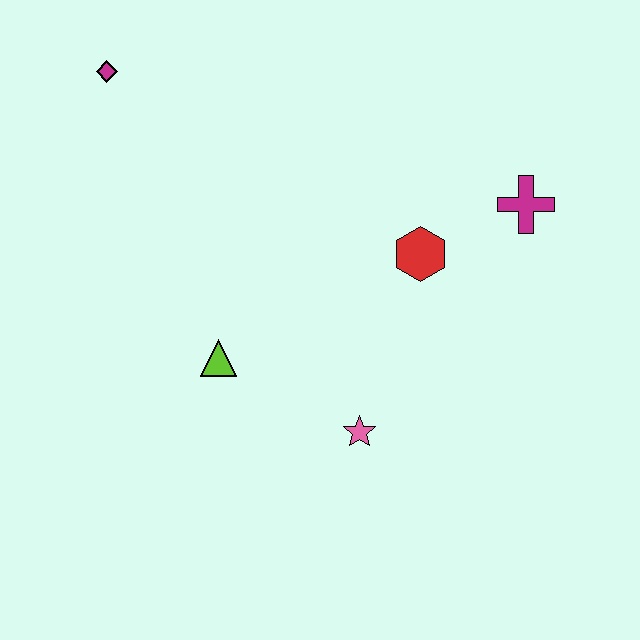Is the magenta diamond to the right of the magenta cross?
No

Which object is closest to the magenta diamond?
The lime triangle is closest to the magenta diamond.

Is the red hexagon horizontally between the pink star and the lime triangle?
No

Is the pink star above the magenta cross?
No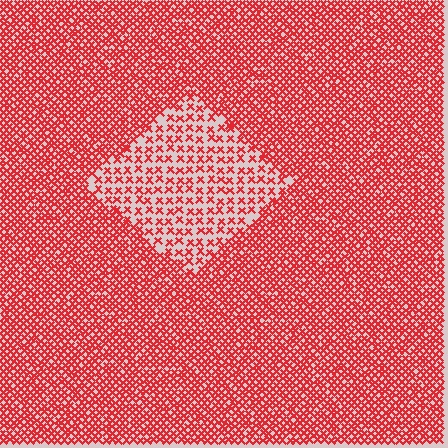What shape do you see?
I see a diamond.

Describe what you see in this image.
The image contains small red elements arranged at two different densities. A diamond-shaped region is visible where the elements are less densely packed than the surrounding area.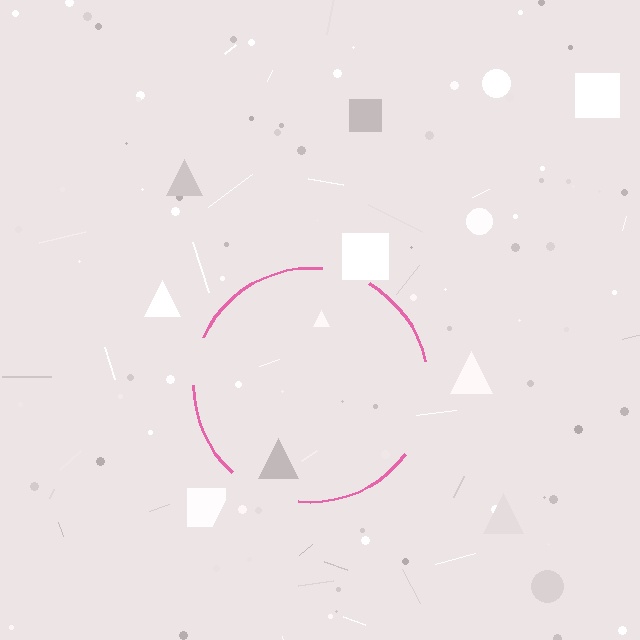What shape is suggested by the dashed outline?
The dashed outline suggests a circle.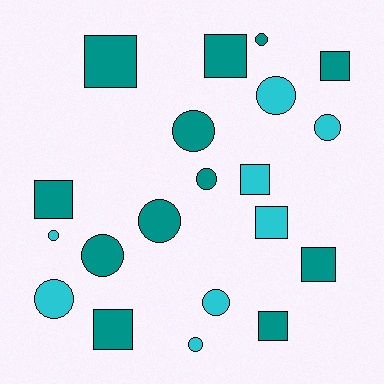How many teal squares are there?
There are 7 teal squares.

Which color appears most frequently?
Teal, with 12 objects.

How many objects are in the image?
There are 20 objects.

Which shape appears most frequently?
Circle, with 11 objects.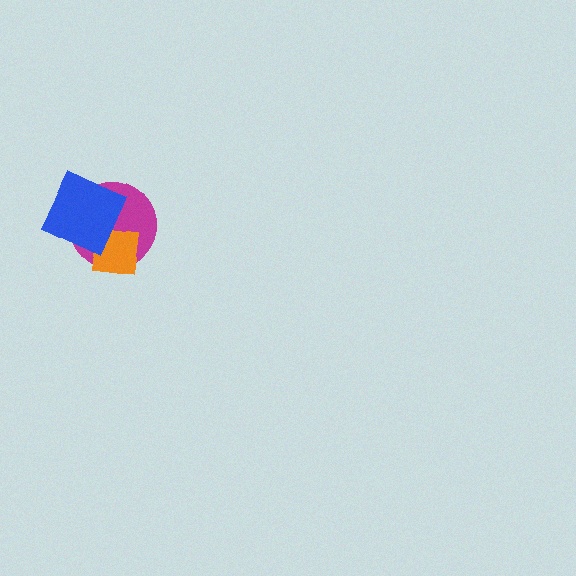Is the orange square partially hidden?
Yes, it is partially covered by another shape.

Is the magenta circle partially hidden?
Yes, it is partially covered by another shape.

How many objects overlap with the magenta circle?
2 objects overlap with the magenta circle.